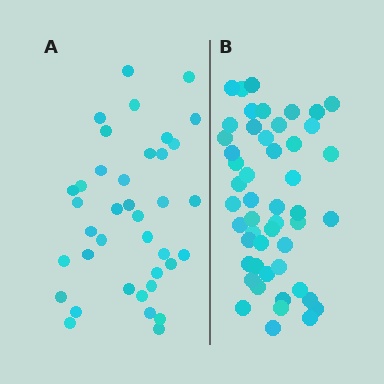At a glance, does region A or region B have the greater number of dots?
Region B (the right region) has more dots.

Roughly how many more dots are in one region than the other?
Region B has roughly 12 or so more dots than region A.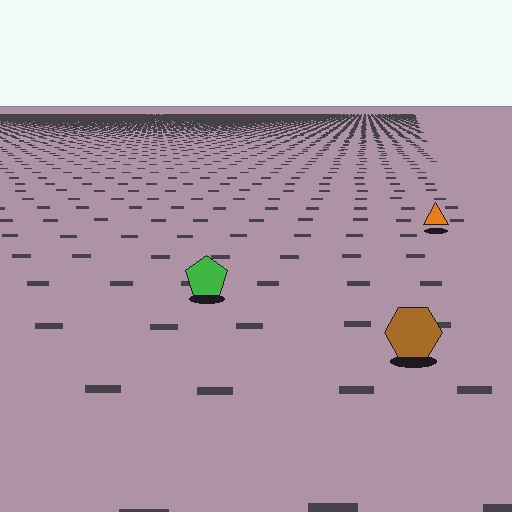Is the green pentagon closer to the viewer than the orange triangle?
Yes. The green pentagon is closer — you can tell from the texture gradient: the ground texture is coarser near it.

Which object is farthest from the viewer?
The orange triangle is farthest from the viewer. It appears smaller and the ground texture around it is denser.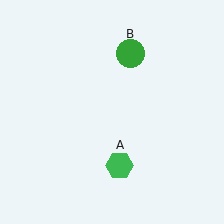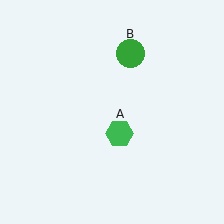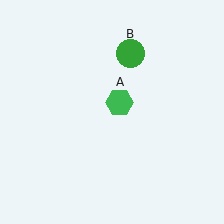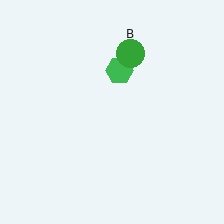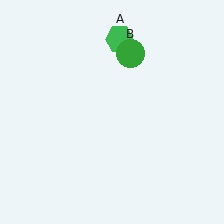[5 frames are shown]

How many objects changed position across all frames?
1 object changed position: green hexagon (object A).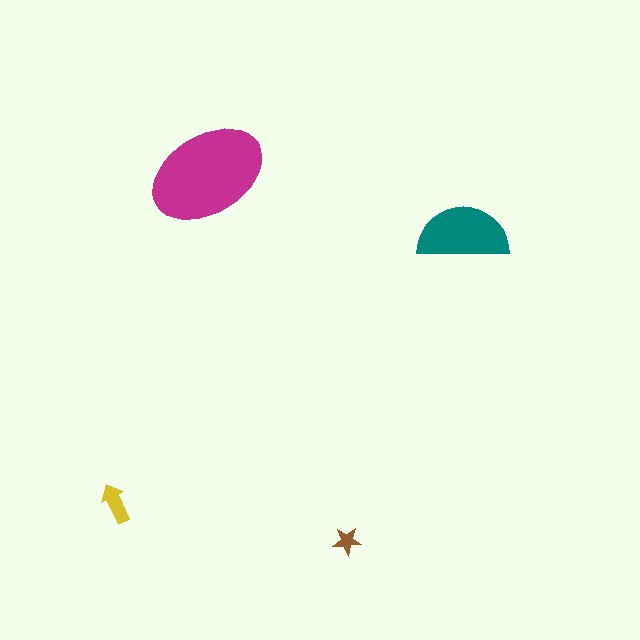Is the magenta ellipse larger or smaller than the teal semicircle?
Larger.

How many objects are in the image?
There are 4 objects in the image.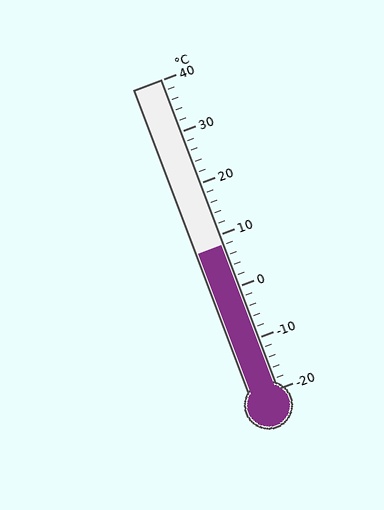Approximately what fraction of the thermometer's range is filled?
The thermometer is filled to approximately 45% of its range.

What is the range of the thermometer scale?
The thermometer scale ranges from -20°C to 40°C.